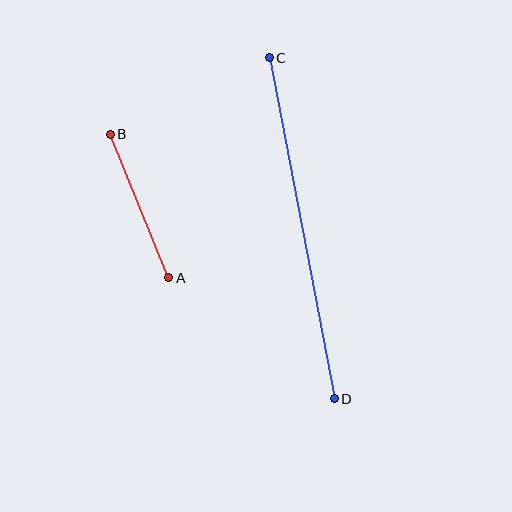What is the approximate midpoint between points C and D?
The midpoint is at approximately (302, 228) pixels.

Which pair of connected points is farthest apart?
Points C and D are farthest apart.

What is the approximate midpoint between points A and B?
The midpoint is at approximately (139, 206) pixels.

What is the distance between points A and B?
The distance is approximately 155 pixels.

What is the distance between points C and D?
The distance is approximately 347 pixels.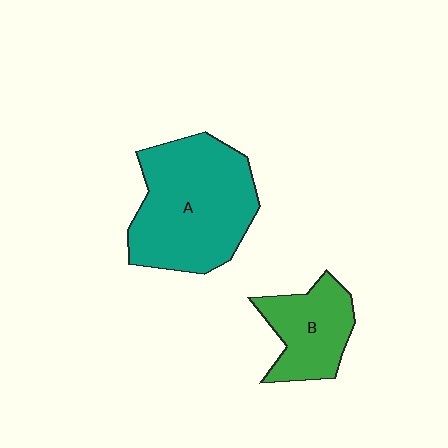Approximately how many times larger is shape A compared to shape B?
Approximately 1.9 times.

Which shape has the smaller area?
Shape B (green).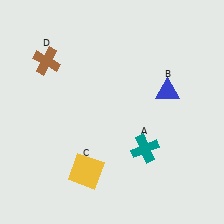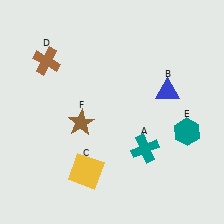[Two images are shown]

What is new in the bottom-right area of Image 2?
A teal hexagon (E) was added in the bottom-right area of Image 2.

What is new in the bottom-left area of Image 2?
A brown star (F) was added in the bottom-left area of Image 2.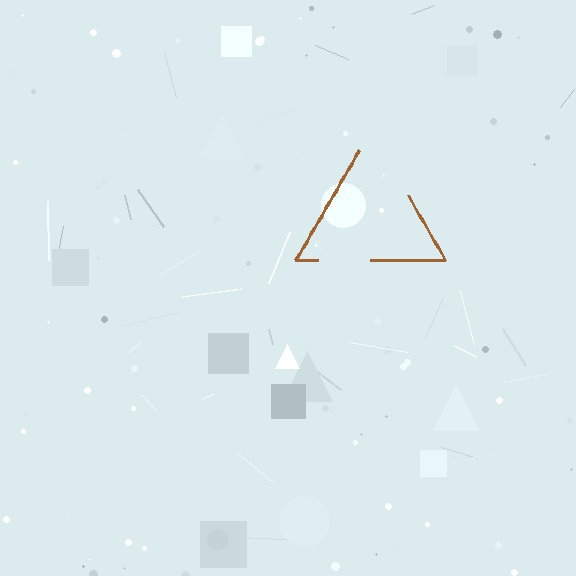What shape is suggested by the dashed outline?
The dashed outline suggests a triangle.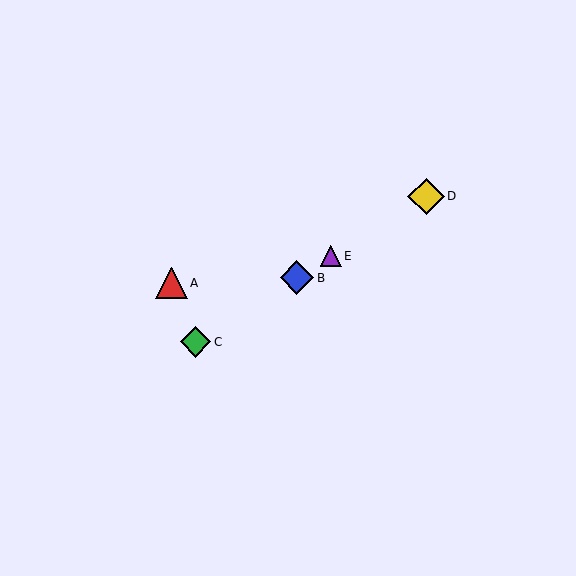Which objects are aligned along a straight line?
Objects B, C, D, E are aligned along a straight line.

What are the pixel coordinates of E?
Object E is at (331, 256).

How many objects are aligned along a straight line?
4 objects (B, C, D, E) are aligned along a straight line.